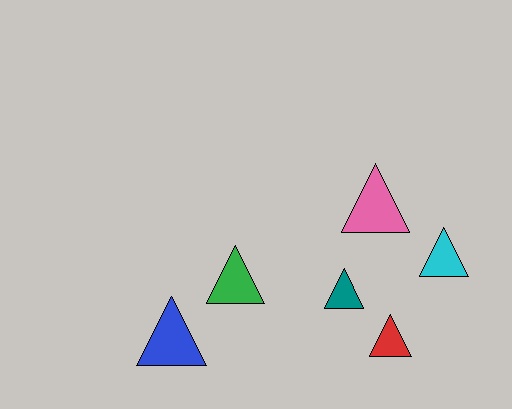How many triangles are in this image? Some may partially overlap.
There are 6 triangles.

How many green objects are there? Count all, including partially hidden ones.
There is 1 green object.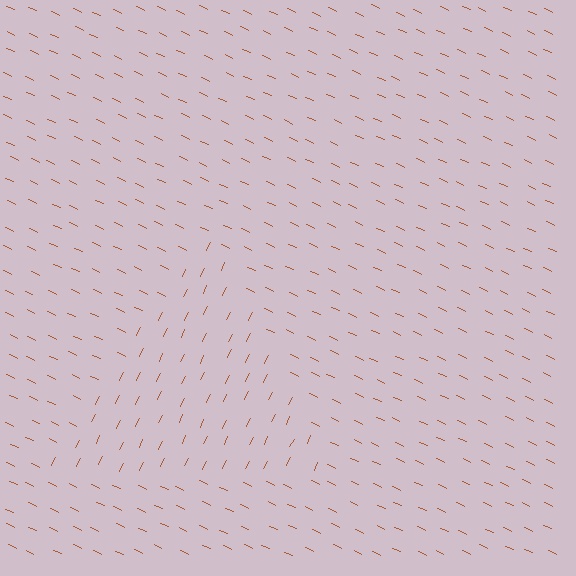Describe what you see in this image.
The image is filled with small brown line segments. A triangle region in the image has lines oriented differently from the surrounding lines, creating a visible texture boundary.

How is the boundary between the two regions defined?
The boundary is defined purely by a change in line orientation (approximately 88 degrees difference). All lines are the same color and thickness.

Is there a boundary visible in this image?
Yes, there is a texture boundary formed by a change in line orientation.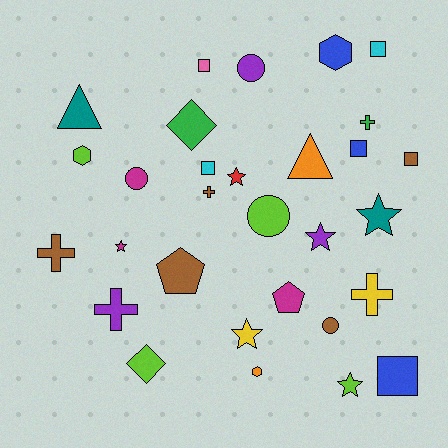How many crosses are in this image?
There are 5 crosses.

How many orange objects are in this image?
There are 2 orange objects.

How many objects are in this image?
There are 30 objects.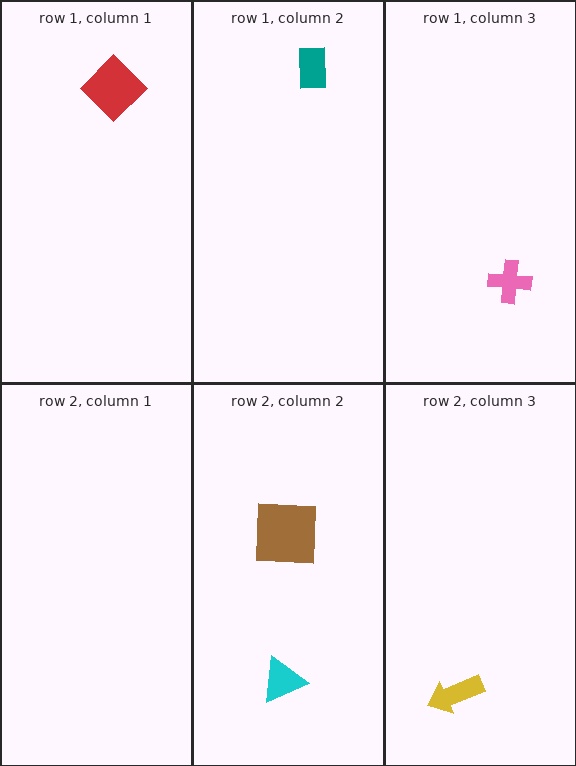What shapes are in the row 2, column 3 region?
The yellow arrow.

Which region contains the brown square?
The row 2, column 2 region.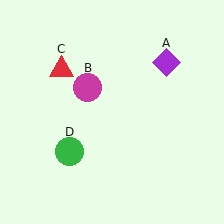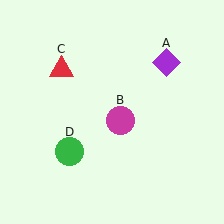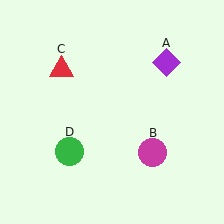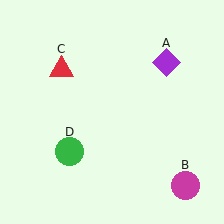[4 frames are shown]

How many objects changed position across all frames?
1 object changed position: magenta circle (object B).